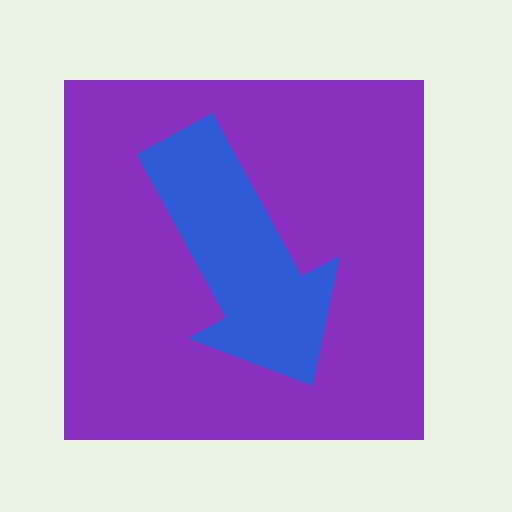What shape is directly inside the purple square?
The blue arrow.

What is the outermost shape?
The purple square.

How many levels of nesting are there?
2.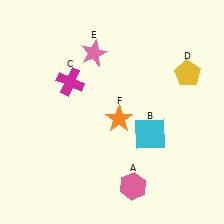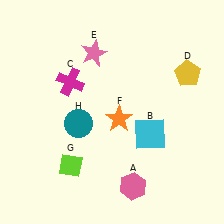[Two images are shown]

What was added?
A lime diamond (G), a teal circle (H) were added in Image 2.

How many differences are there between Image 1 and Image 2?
There are 2 differences between the two images.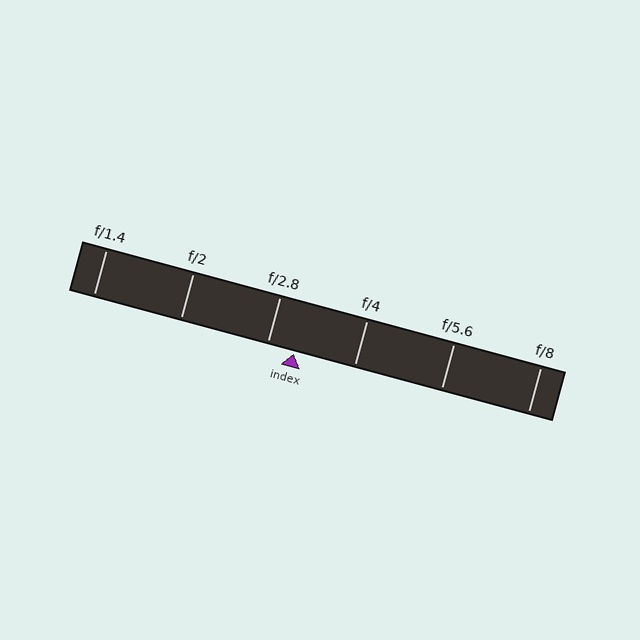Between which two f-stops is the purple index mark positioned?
The index mark is between f/2.8 and f/4.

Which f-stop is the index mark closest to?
The index mark is closest to f/2.8.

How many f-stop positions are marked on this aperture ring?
There are 6 f-stop positions marked.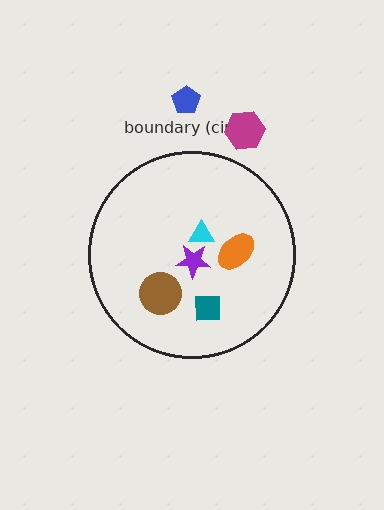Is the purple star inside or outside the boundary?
Inside.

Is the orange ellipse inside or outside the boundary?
Inside.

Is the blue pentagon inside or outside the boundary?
Outside.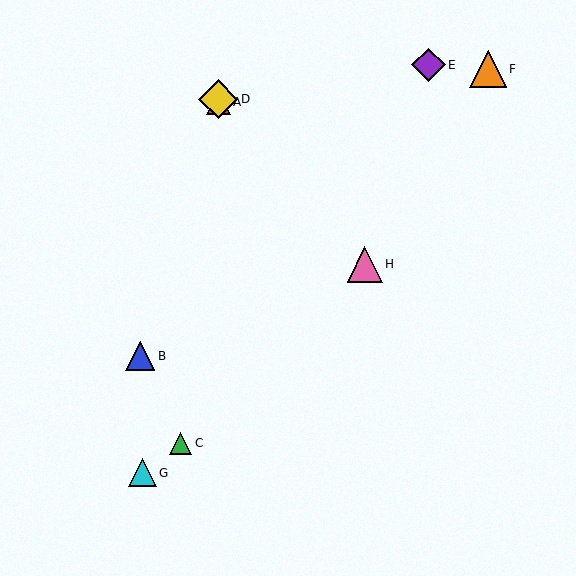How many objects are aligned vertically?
2 objects (A, D) are aligned vertically.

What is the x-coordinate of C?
Object C is at x≈180.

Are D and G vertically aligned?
No, D is at x≈218 and G is at x≈142.